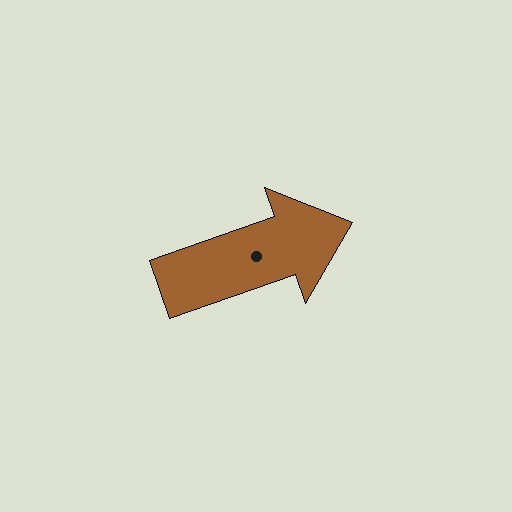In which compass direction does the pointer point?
East.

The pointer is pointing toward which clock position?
Roughly 2 o'clock.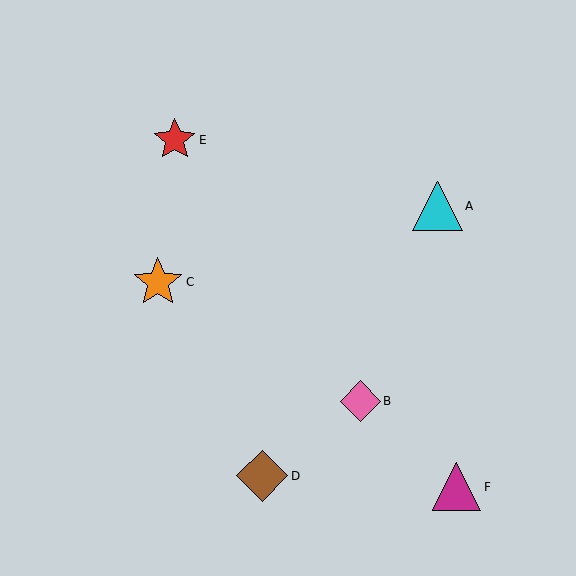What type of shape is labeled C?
Shape C is an orange star.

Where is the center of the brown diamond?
The center of the brown diamond is at (262, 476).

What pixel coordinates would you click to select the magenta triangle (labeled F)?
Click at (457, 487) to select the magenta triangle F.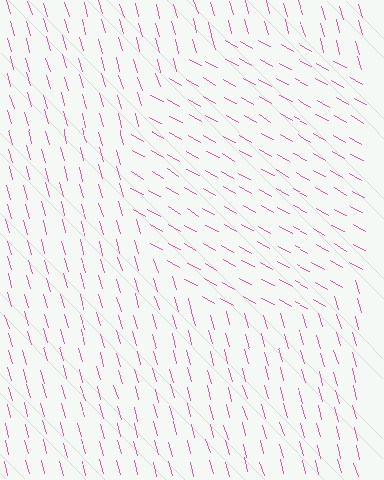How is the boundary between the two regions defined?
The boundary is defined purely by a change in line orientation (approximately 45 degrees difference). All lines are the same color and thickness.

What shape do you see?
I see a circle.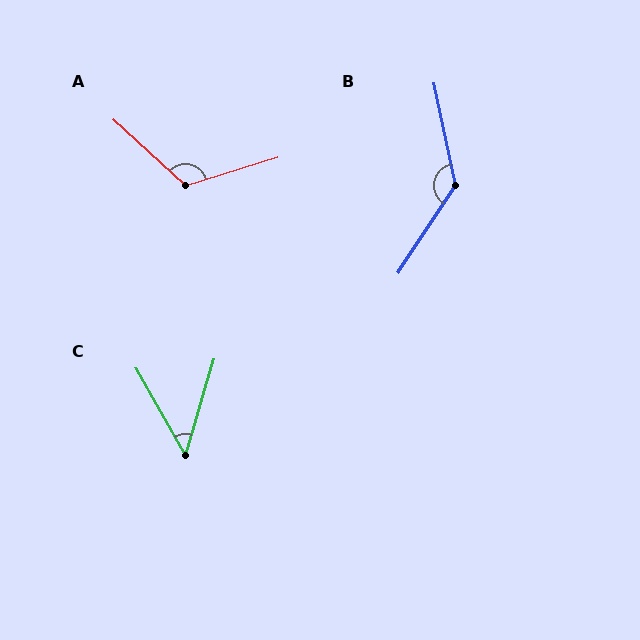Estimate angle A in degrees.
Approximately 120 degrees.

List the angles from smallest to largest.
C (46°), A (120°), B (135°).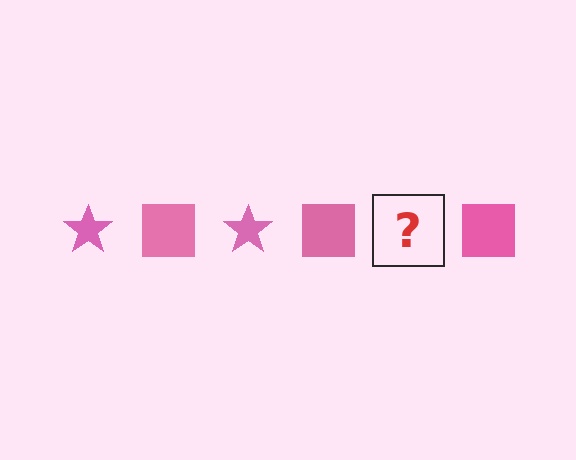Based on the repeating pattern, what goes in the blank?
The blank should be a pink star.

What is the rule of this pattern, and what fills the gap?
The rule is that the pattern cycles through star, square shapes in pink. The gap should be filled with a pink star.